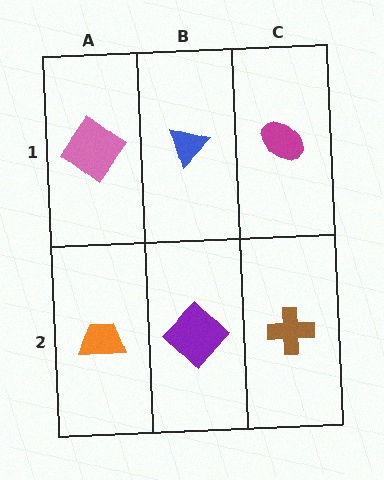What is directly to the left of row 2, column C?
A purple diamond.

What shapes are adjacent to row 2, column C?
A magenta ellipse (row 1, column C), a purple diamond (row 2, column B).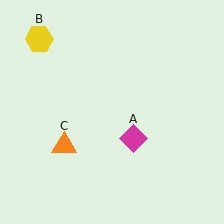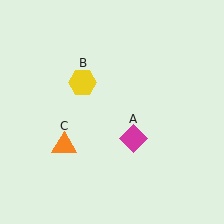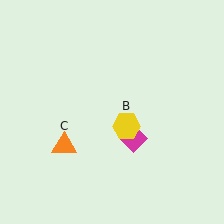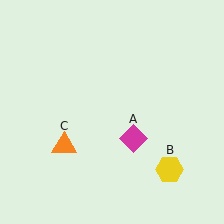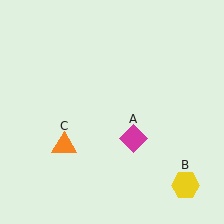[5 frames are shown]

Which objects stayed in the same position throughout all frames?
Magenta diamond (object A) and orange triangle (object C) remained stationary.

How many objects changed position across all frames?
1 object changed position: yellow hexagon (object B).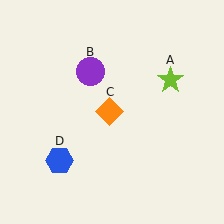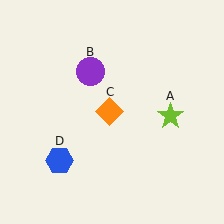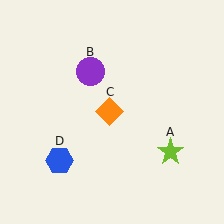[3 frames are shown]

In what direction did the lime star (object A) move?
The lime star (object A) moved down.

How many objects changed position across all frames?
1 object changed position: lime star (object A).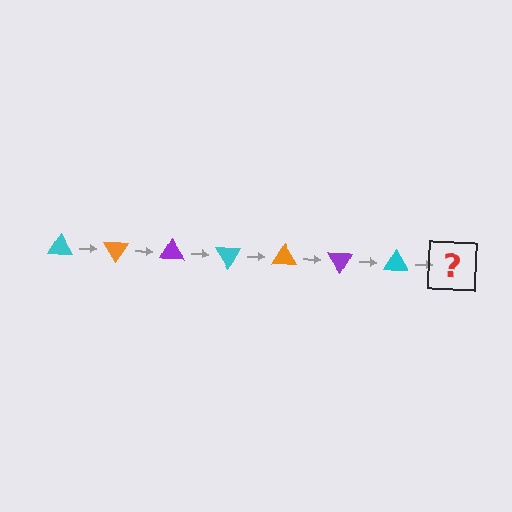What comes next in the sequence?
The next element should be an orange triangle, rotated 420 degrees from the start.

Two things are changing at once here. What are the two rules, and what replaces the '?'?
The two rules are that it rotates 60 degrees each step and the color cycles through cyan, orange, and purple. The '?' should be an orange triangle, rotated 420 degrees from the start.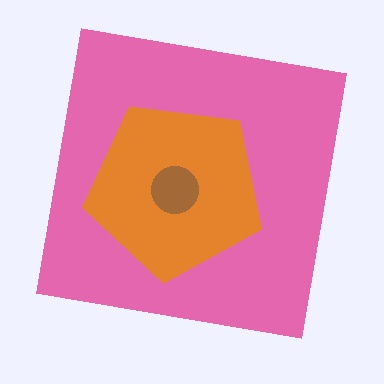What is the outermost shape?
The pink square.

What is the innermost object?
The brown circle.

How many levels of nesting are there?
3.